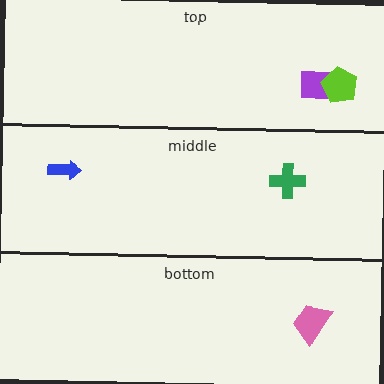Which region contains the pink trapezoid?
The bottom region.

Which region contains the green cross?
The middle region.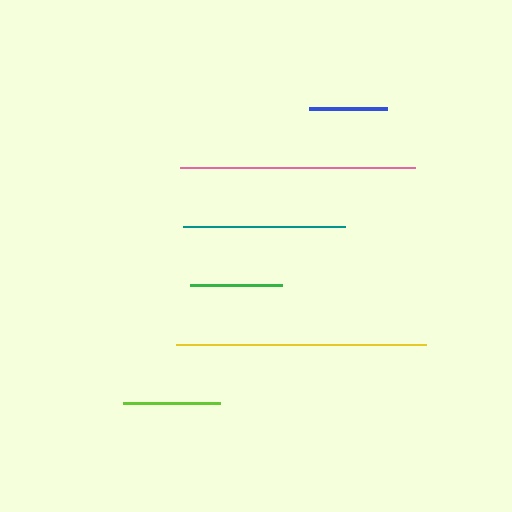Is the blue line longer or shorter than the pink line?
The pink line is longer than the blue line.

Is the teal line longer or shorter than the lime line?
The teal line is longer than the lime line.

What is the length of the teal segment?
The teal segment is approximately 162 pixels long.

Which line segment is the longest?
The yellow line is the longest at approximately 250 pixels.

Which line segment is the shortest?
The blue line is the shortest at approximately 78 pixels.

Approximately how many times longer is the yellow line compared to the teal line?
The yellow line is approximately 1.5 times the length of the teal line.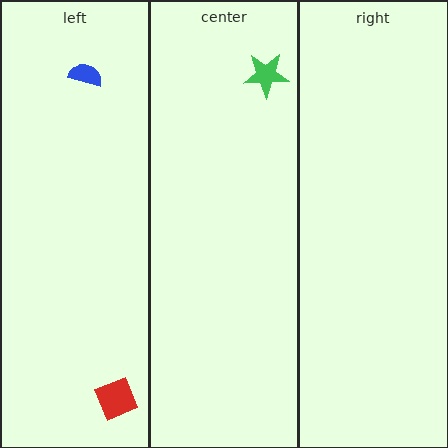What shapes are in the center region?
The green star.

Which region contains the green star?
The center region.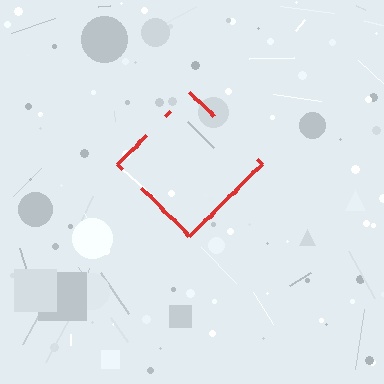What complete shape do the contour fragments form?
The contour fragments form a diamond.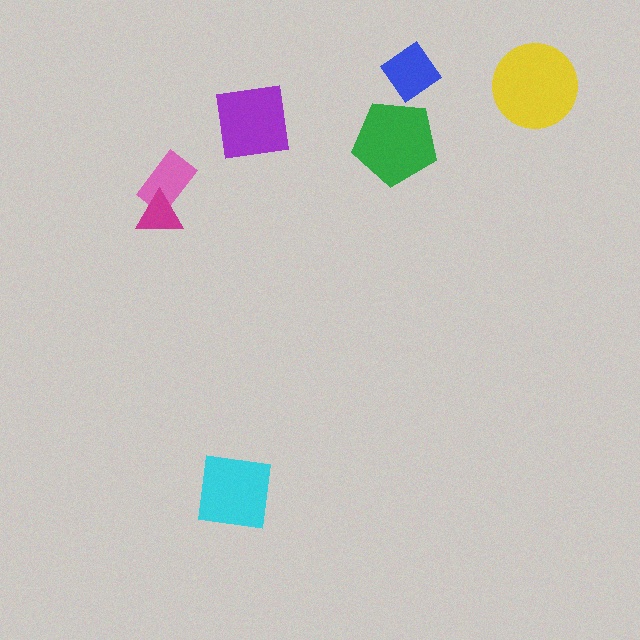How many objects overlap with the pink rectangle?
1 object overlaps with the pink rectangle.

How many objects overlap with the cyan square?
0 objects overlap with the cyan square.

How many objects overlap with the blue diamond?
0 objects overlap with the blue diamond.